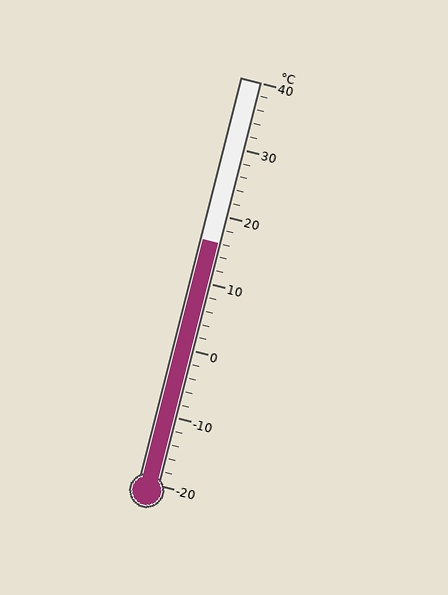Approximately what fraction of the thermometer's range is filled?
The thermometer is filled to approximately 60% of its range.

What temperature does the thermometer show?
The thermometer shows approximately 16°C.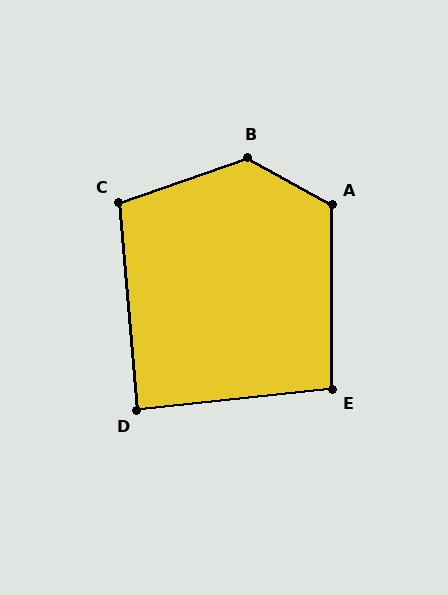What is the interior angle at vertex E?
Approximately 96 degrees (obtuse).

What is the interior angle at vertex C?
Approximately 104 degrees (obtuse).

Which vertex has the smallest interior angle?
D, at approximately 89 degrees.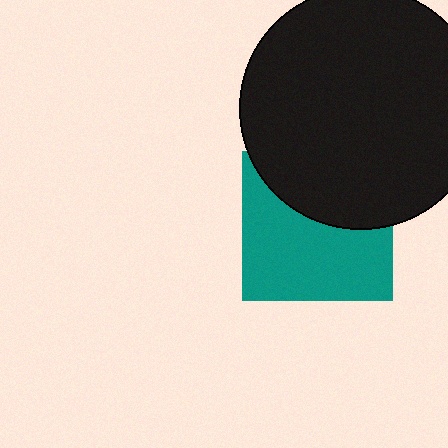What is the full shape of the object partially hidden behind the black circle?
The partially hidden object is a teal square.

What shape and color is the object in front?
The object in front is a black circle.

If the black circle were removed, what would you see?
You would see the complete teal square.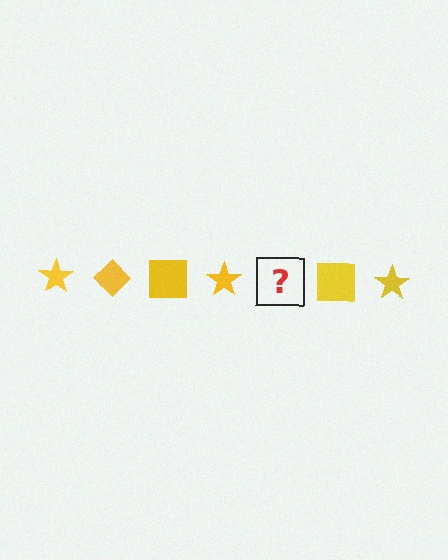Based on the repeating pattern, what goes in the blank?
The blank should be a yellow diamond.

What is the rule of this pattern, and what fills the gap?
The rule is that the pattern cycles through star, diamond, square shapes in yellow. The gap should be filled with a yellow diamond.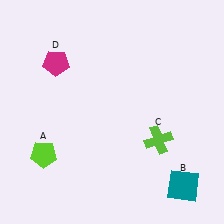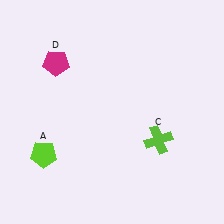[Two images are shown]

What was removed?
The teal square (B) was removed in Image 2.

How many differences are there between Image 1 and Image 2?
There is 1 difference between the two images.